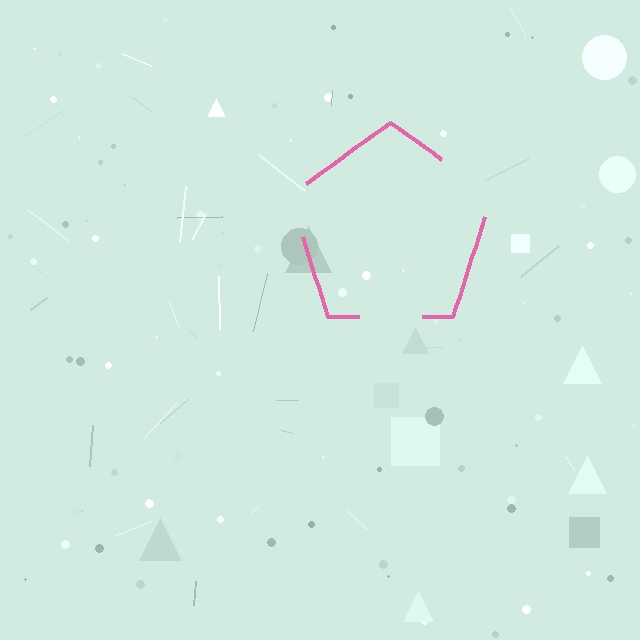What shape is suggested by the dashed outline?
The dashed outline suggests a pentagon.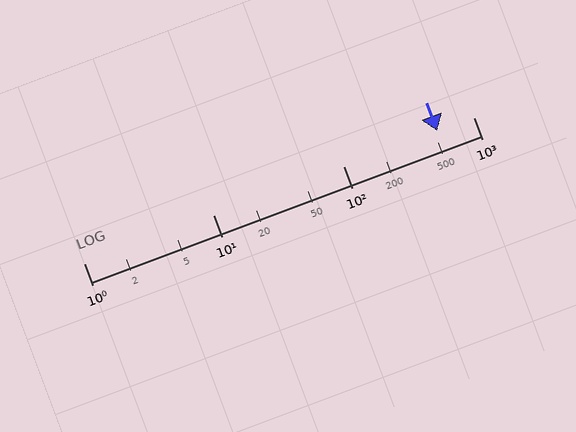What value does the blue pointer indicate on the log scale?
The pointer indicates approximately 530.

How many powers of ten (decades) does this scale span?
The scale spans 3 decades, from 1 to 1000.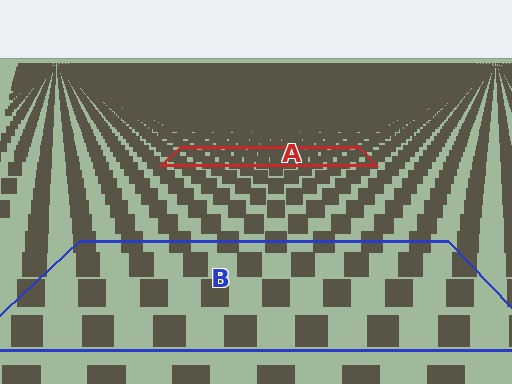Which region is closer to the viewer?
Region B is closer. The texture elements there are larger and more spread out.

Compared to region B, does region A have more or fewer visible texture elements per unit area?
Region A has more texture elements per unit area — they are packed more densely because it is farther away.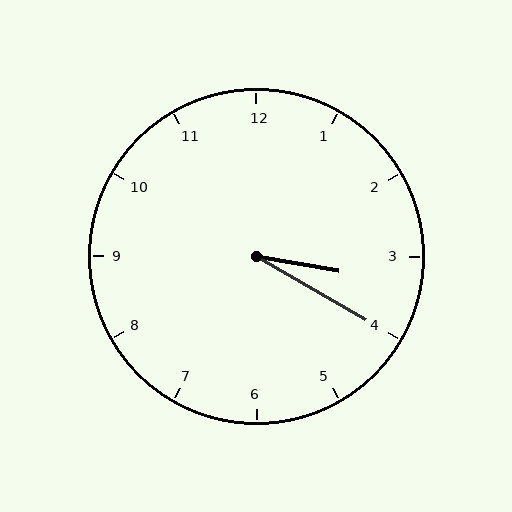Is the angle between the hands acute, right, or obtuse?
It is acute.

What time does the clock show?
3:20.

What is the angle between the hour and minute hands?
Approximately 20 degrees.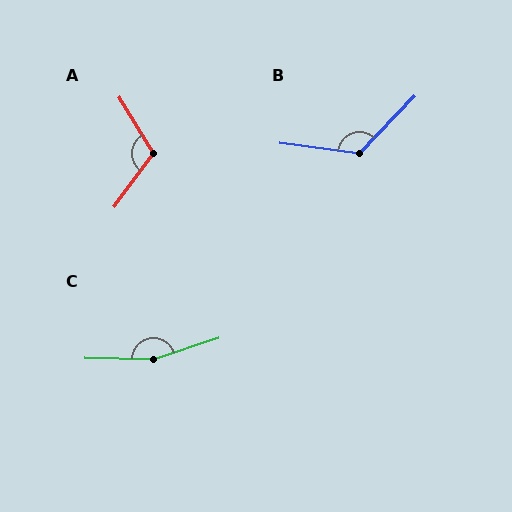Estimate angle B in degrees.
Approximately 126 degrees.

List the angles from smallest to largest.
A (112°), B (126°), C (160°).